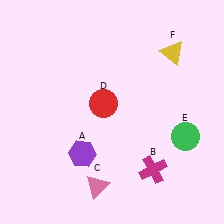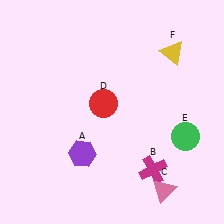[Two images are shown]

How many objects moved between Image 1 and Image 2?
1 object moved between the two images.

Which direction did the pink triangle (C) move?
The pink triangle (C) moved right.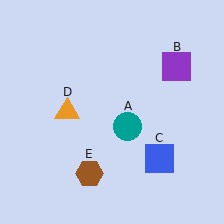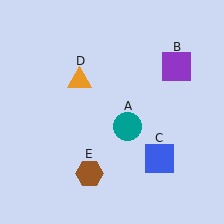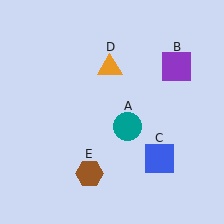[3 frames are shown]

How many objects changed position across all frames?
1 object changed position: orange triangle (object D).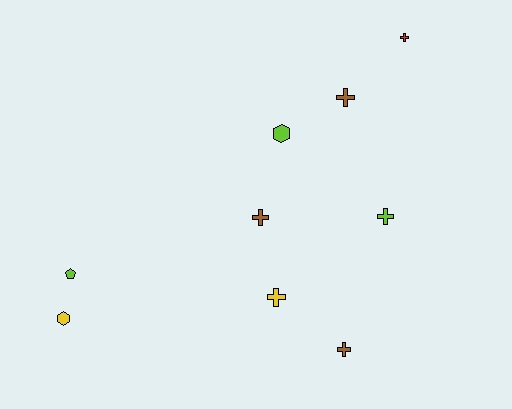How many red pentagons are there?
There are no red pentagons.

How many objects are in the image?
There are 9 objects.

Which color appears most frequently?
Brown, with 3 objects.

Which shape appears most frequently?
Cross, with 6 objects.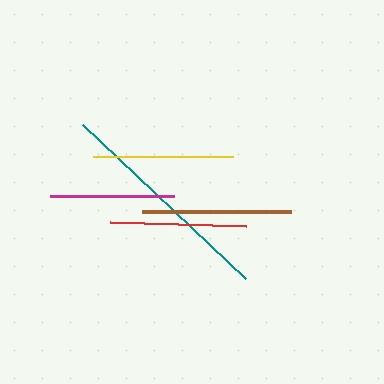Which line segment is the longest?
The teal line is the longest at approximately 225 pixels.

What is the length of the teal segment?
The teal segment is approximately 225 pixels long.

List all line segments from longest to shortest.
From longest to shortest: teal, brown, yellow, red, magenta.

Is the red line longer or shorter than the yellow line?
The yellow line is longer than the red line.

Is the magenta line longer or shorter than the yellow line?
The yellow line is longer than the magenta line.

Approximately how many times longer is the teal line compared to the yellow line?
The teal line is approximately 1.6 times the length of the yellow line.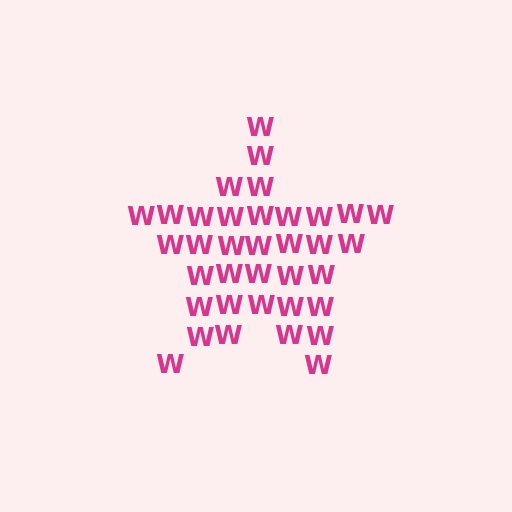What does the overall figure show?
The overall figure shows a star.